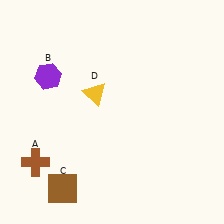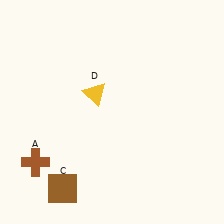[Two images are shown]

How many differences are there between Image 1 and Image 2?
There is 1 difference between the two images.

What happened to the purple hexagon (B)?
The purple hexagon (B) was removed in Image 2. It was in the top-left area of Image 1.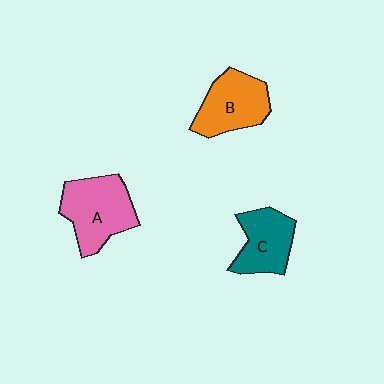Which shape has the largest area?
Shape A (pink).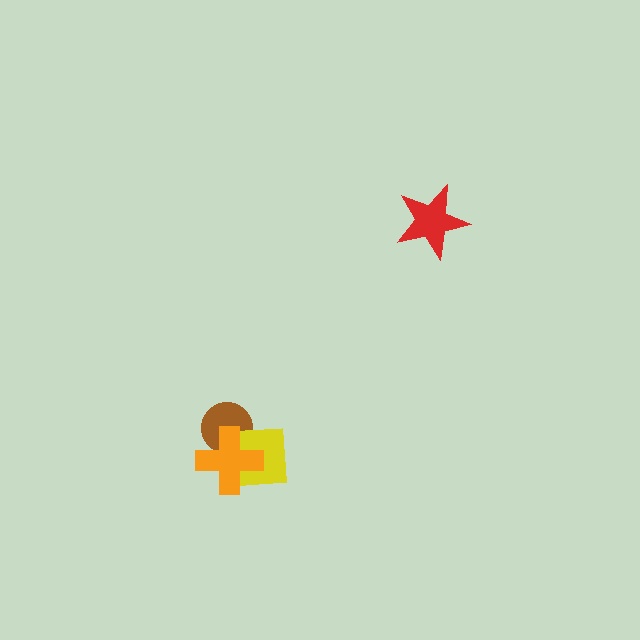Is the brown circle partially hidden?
Yes, it is partially covered by another shape.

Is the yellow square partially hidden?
Yes, it is partially covered by another shape.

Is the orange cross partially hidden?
No, no other shape covers it.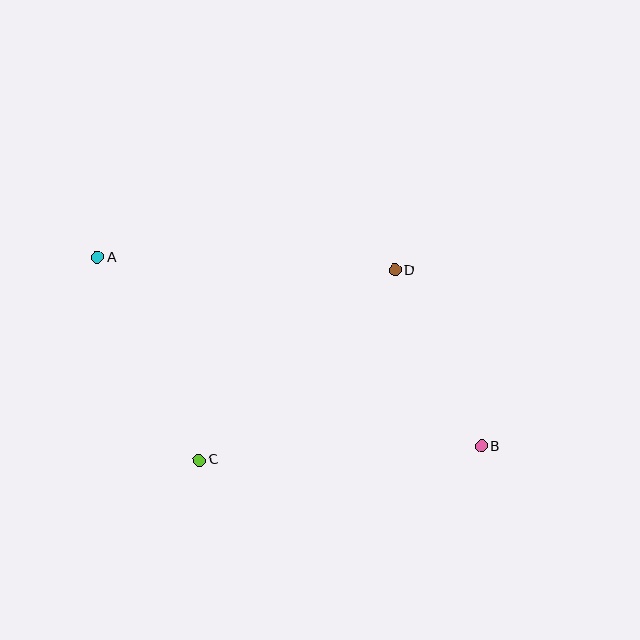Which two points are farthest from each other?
Points A and B are farthest from each other.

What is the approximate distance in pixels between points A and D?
The distance between A and D is approximately 298 pixels.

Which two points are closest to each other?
Points B and D are closest to each other.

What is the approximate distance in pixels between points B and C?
The distance between B and C is approximately 283 pixels.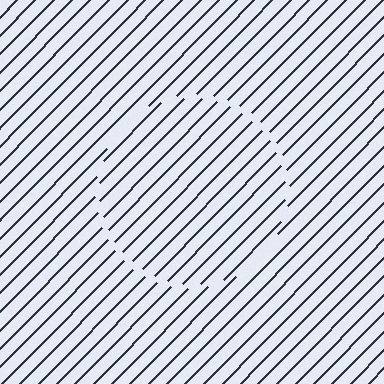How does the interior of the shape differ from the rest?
The interior of the shape contains the same grating, shifted by half a period — the contour is defined by the phase discontinuity where line-ends from the inner and outer gratings abut.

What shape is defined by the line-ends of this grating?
An illusory circle. The interior of the shape contains the same grating, shifted by half a period — the contour is defined by the phase discontinuity where line-ends from the inner and outer gratings abut.